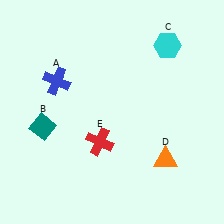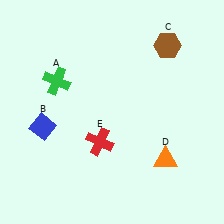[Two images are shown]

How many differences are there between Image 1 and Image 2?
There are 3 differences between the two images.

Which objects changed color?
A changed from blue to green. B changed from teal to blue. C changed from cyan to brown.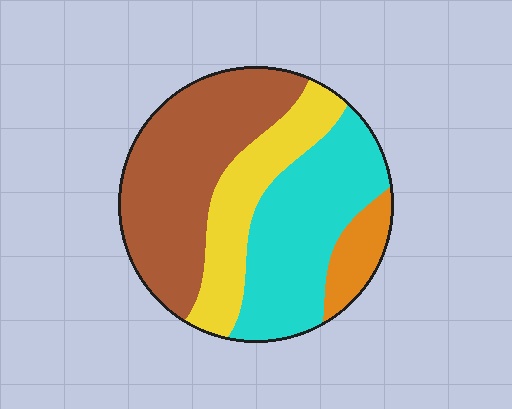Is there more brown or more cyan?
Brown.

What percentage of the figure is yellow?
Yellow takes up about one fifth (1/5) of the figure.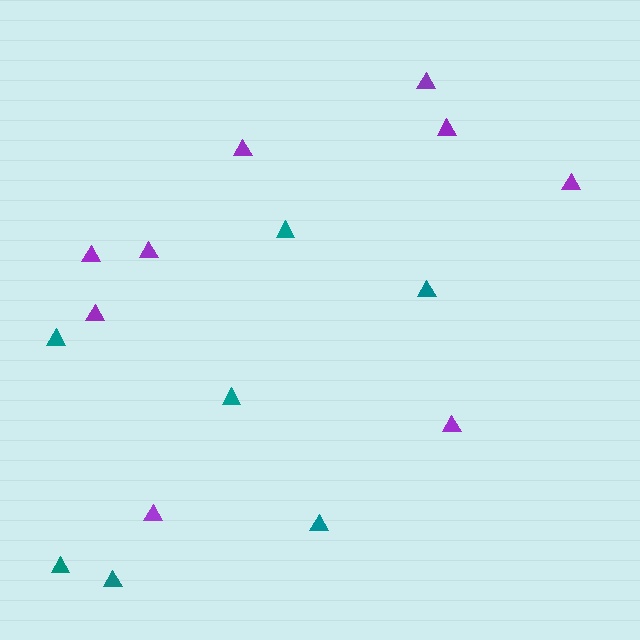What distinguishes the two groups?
There are 2 groups: one group of teal triangles (7) and one group of purple triangles (9).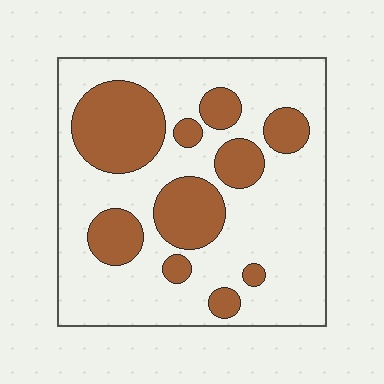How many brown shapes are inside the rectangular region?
10.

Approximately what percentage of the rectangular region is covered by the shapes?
Approximately 30%.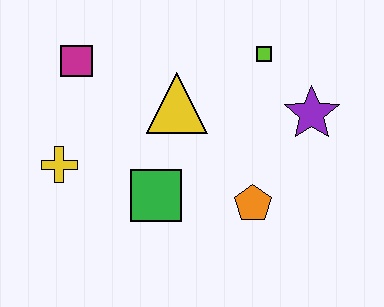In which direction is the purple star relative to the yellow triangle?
The purple star is to the right of the yellow triangle.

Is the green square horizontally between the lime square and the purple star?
No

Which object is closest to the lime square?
The purple star is closest to the lime square.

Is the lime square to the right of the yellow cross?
Yes